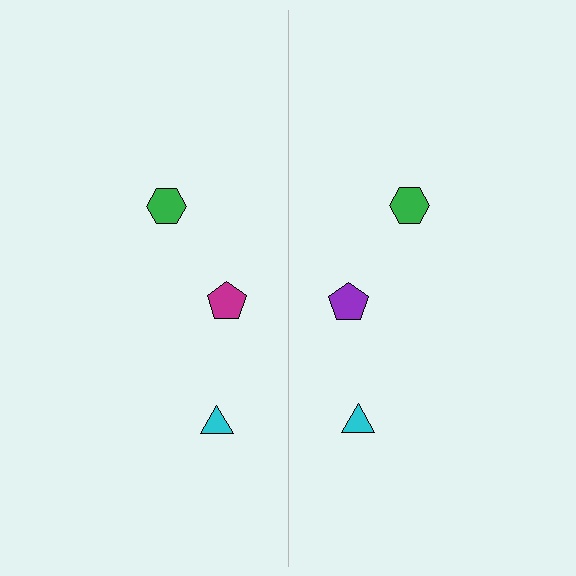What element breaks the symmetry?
The purple pentagon on the right side breaks the symmetry — its mirror counterpart is magenta.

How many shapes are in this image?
There are 6 shapes in this image.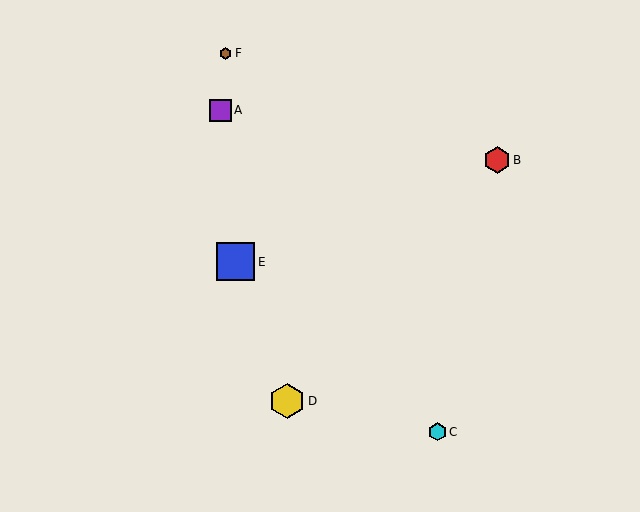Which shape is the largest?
The blue square (labeled E) is the largest.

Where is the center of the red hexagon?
The center of the red hexagon is at (497, 160).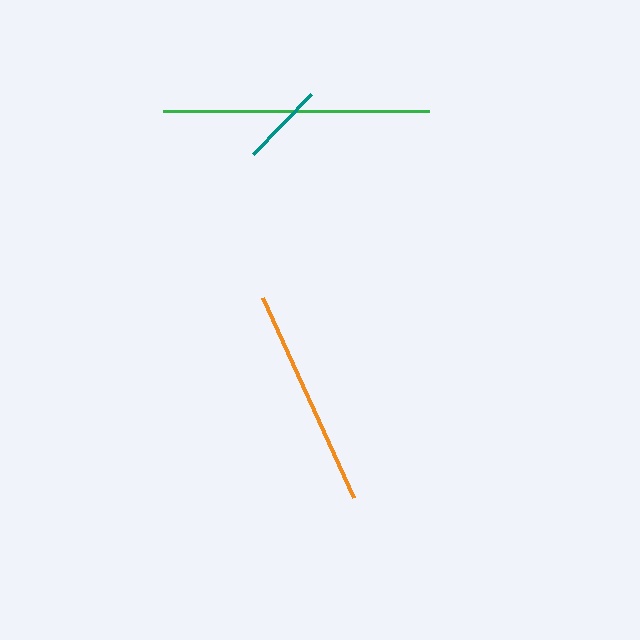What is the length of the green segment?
The green segment is approximately 266 pixels long.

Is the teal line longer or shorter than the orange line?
The orange line is longer than the teal line.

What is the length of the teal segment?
The teal segment is approximately 83 pixels long.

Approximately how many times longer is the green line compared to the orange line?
The green line is approximately 1.2 times the length of the orange line.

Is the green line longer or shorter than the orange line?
The green line is longer than the orange line.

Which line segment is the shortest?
The teal line is the shortest at approximately 83 pixels.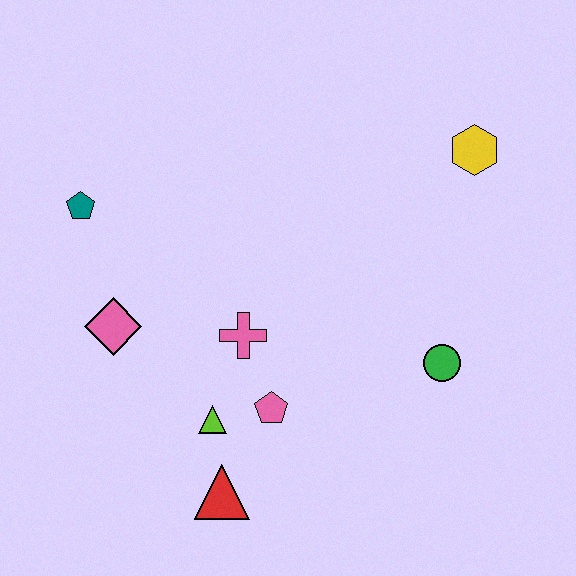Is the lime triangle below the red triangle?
No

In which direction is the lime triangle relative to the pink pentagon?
The lime triangle is to the left of the pink pentagon.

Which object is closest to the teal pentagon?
The pink diamond is closest to the teal pentagon.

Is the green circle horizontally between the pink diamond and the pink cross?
No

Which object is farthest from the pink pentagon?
The yellow hexagon is farthest from the pink pentagon.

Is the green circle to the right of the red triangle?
Yes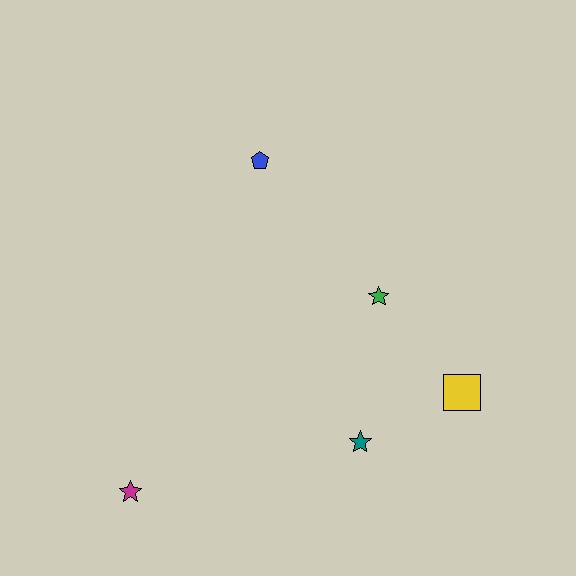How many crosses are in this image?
There are no crosses.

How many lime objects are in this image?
There are no lime objects.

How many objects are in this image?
There are 5 objects.